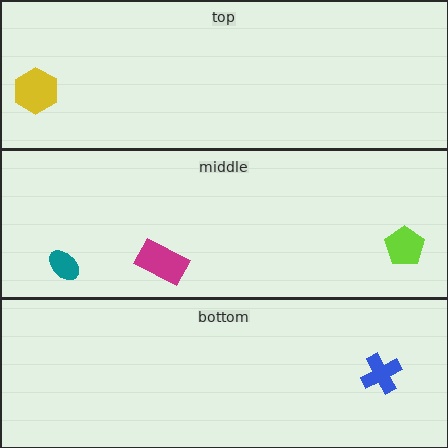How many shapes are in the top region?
1.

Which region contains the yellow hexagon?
The top region.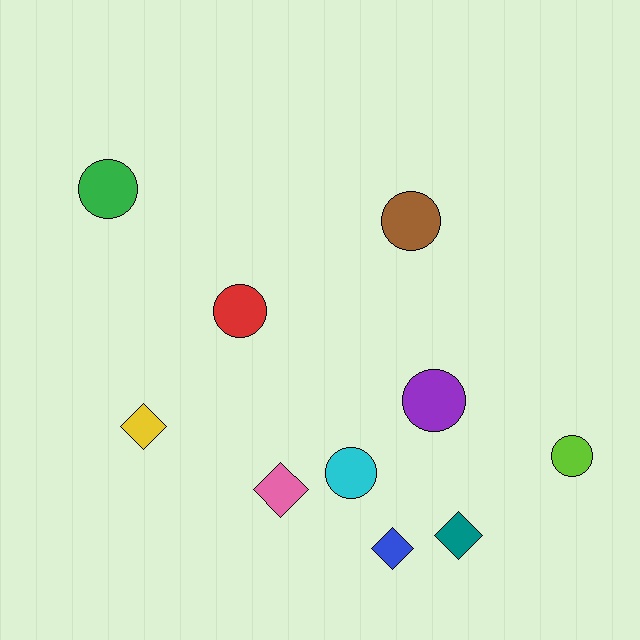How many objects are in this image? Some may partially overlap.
There are 10 objects.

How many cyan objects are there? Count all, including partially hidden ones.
There is 1 cyan object.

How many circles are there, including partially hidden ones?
There are 6 circles.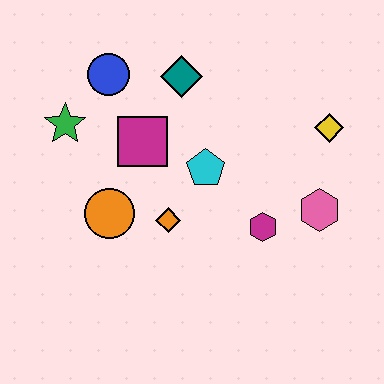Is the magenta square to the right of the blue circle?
Yes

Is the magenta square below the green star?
Yes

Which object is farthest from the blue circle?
The pink hexagon is farthest from the blue circle.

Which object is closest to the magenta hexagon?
The pink hexagon is closest to the magenta hexagon.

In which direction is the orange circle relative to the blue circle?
The orange circle is below the blue circle.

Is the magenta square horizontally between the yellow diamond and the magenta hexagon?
No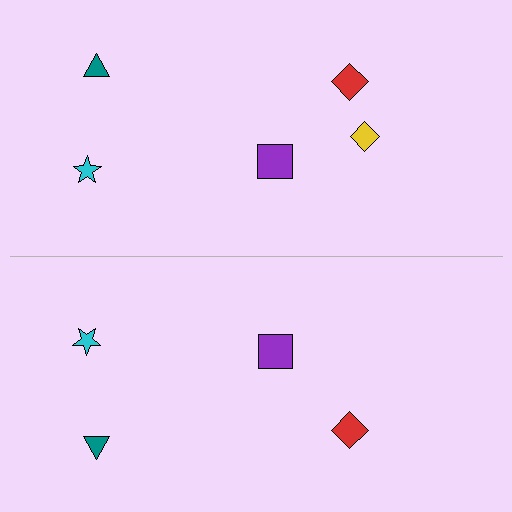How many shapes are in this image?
There are 9 shapes in this image.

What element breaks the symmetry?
A yellow diamond is missing from the bottom side.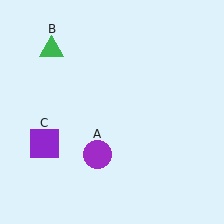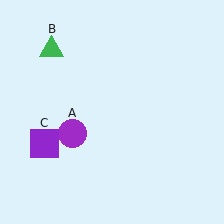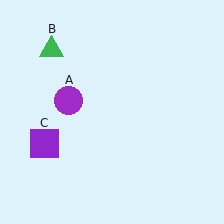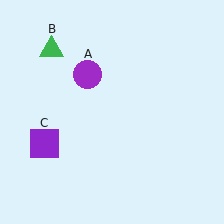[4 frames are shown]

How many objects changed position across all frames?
1 object changed position: purple circle (object A).